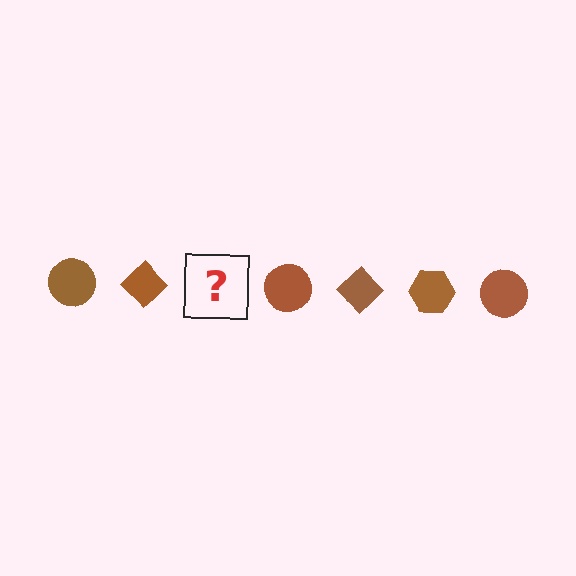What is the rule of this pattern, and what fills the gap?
The rule is that the pattern cycles through circle, diamond, hexagon shapes in brown. The gap should be filled with a brown hexagon.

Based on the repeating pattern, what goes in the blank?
The blank should be a brown hexagon.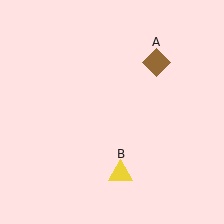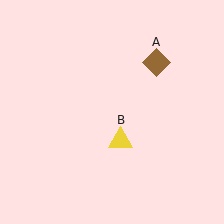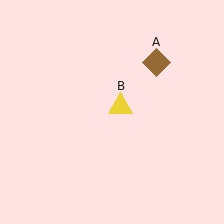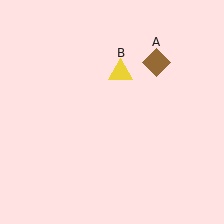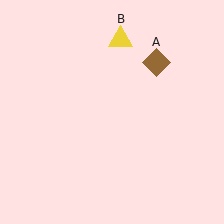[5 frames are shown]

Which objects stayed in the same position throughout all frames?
Brown diamond (object A) remained stationary.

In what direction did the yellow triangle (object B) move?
The yellow triangle (object B) moved up.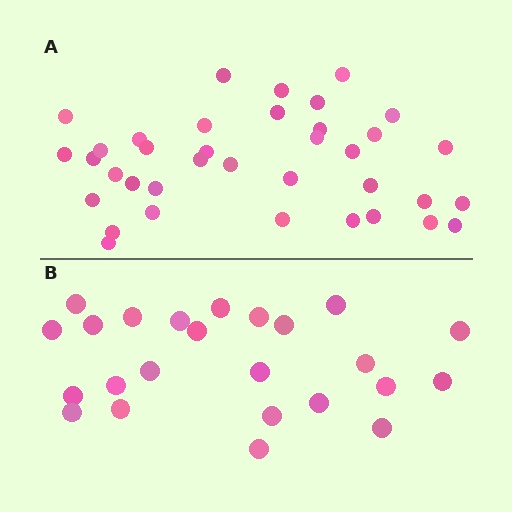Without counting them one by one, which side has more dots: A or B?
Region A (the top region) has more dots.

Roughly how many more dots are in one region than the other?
Region A has approximately 15 more dots than region B.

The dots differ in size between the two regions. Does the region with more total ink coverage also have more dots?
No. Region B has more total ink coverage because its dots are larger, but region A actually contains more individual dots. Total area can be misleading — the number of items is what matters here.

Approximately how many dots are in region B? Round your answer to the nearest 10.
About 20 dots. (The exact count is 24, which rounds to 20.)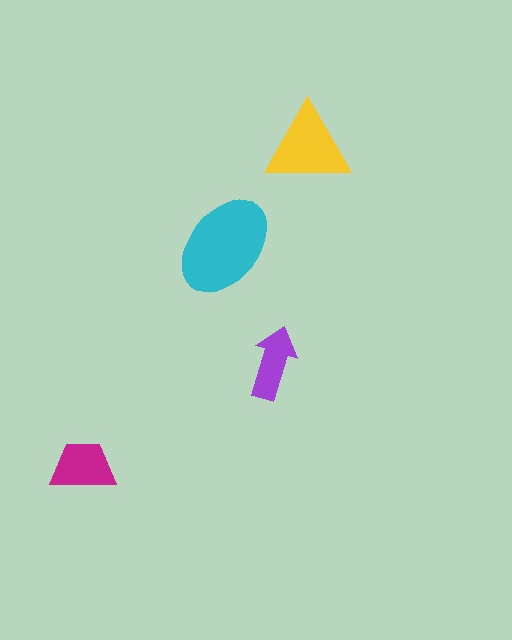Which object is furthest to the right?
The yellow triangle is rightmost.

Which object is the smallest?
The purple arrow.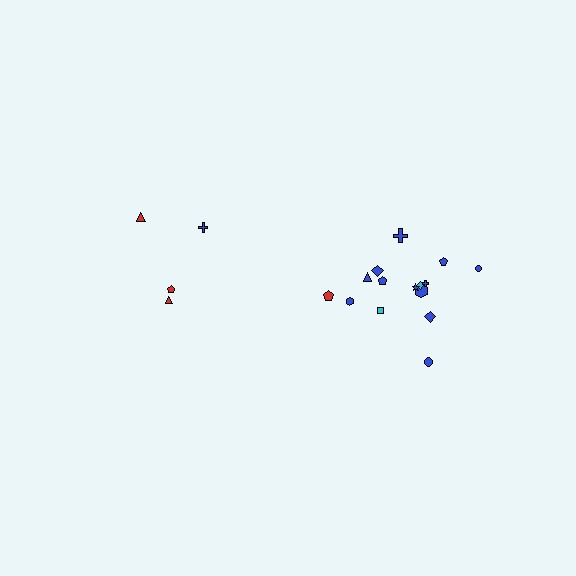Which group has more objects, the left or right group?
The right group.